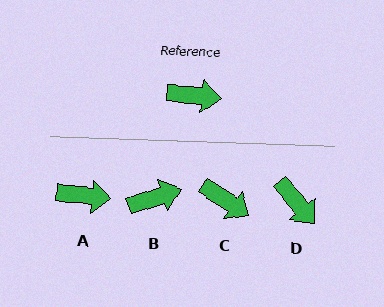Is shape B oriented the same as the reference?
No, it is off by about 24 degrees.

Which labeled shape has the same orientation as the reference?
A.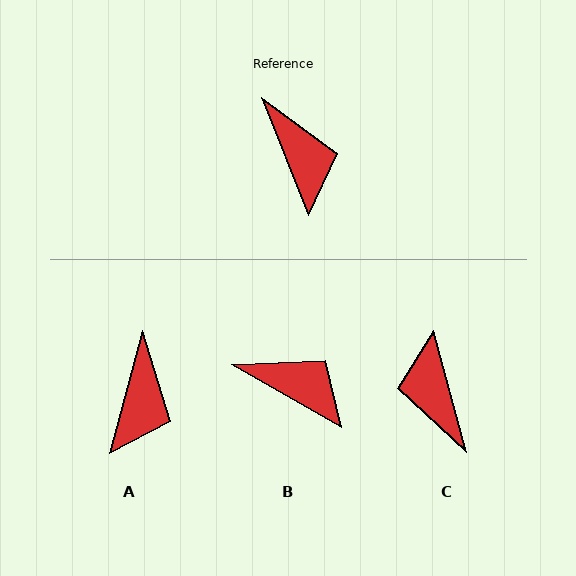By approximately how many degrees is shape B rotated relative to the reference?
Approximately 39 degrees counter-clockwise.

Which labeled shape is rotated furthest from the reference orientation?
C, about 173 degrees away.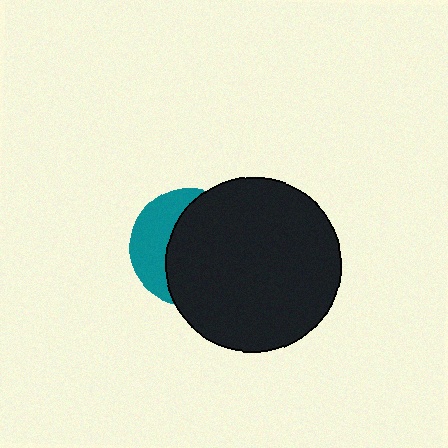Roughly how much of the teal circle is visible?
A small part of it is visible (roughly 35%).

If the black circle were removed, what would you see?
You would see the complete teal circle.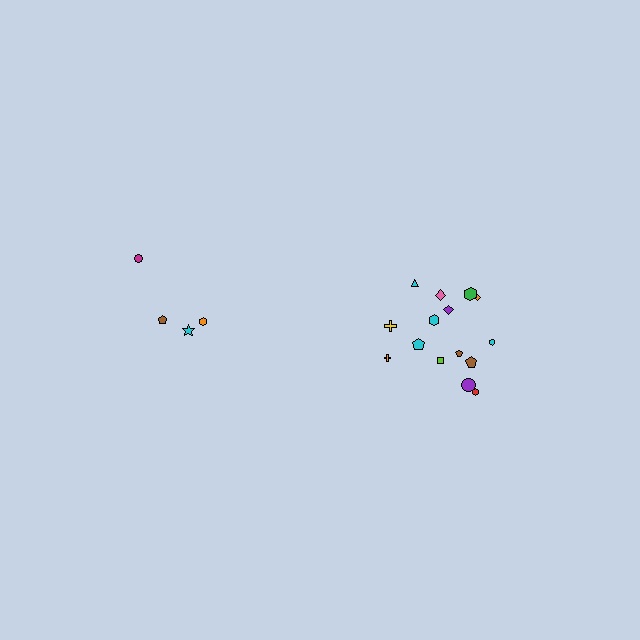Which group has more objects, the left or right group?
The right group.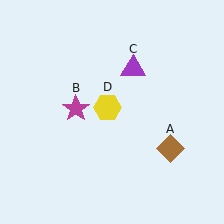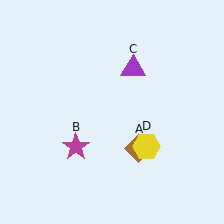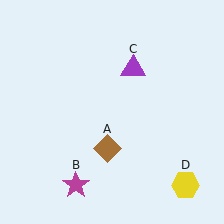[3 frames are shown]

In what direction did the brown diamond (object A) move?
The brown diamond (object A) moved left.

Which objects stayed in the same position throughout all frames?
Purple triangle (object C) remained stationary.